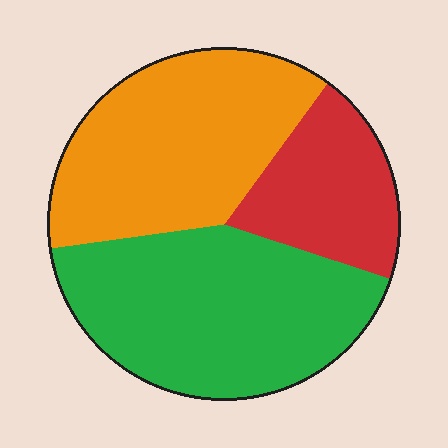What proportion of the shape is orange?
Orange takes up about three eighths (3/8) of the shape.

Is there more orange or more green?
Green.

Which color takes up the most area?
Green, at roughly 45%.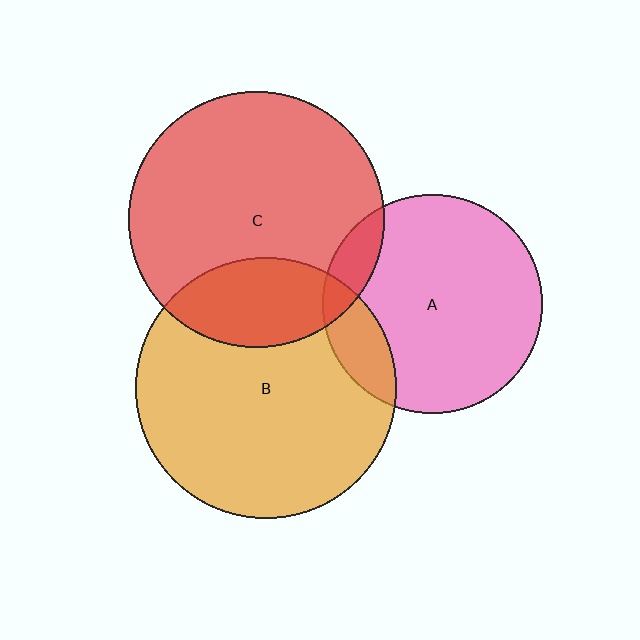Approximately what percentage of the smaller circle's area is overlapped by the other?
Approximately 10%.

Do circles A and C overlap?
Yes.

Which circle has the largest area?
Circle B (orange).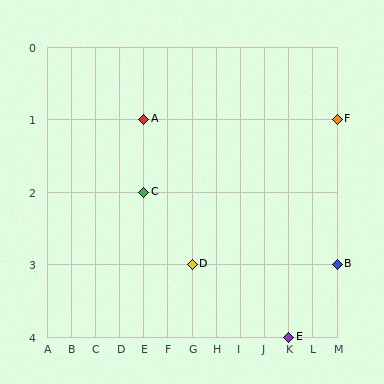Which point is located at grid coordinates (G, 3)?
Point D is at (G, 3).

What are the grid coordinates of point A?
Point A is at grid coordinates (E, 1).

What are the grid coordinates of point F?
Point F is at grid coordinates (M, 1).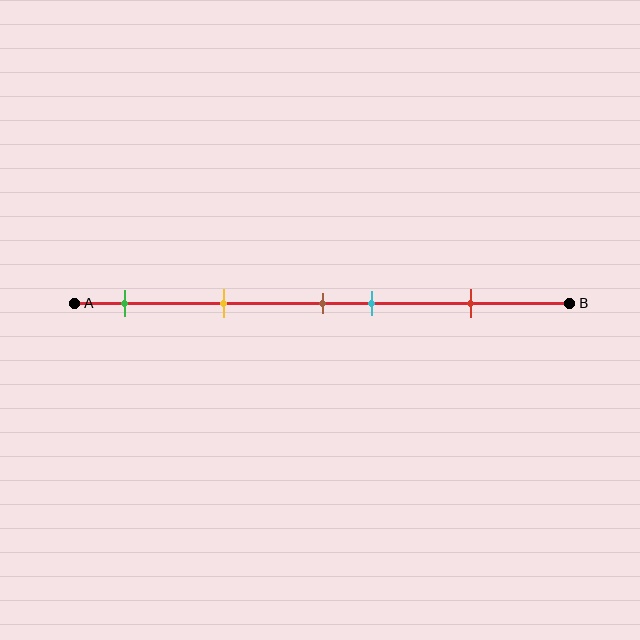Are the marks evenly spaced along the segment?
No, the marks are not evenly spaced.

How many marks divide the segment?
There are 5 marks dividing the segment.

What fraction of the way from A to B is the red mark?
The red mark is approximately 80% (0.8) of the way from A to B.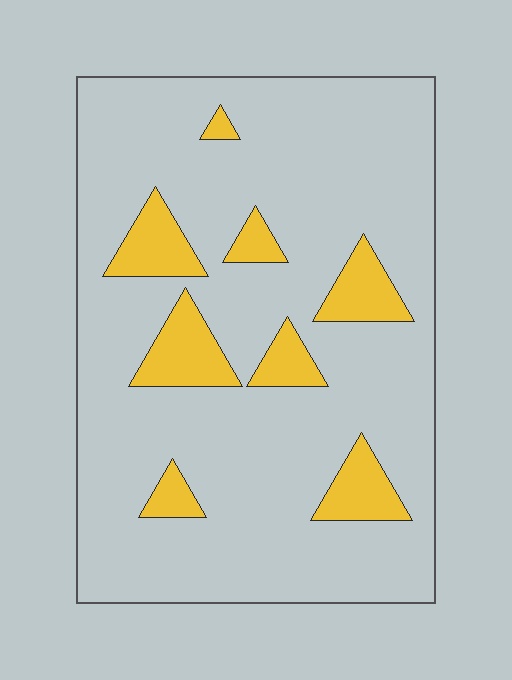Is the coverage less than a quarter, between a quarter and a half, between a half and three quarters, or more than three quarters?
Less than a quarter.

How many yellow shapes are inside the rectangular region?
8.